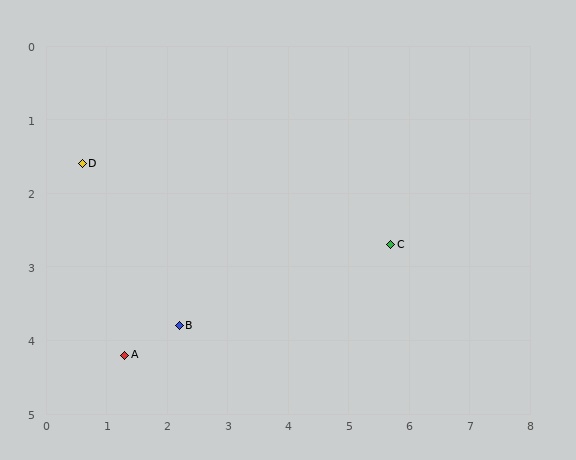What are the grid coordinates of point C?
Point C is at approximately (5.7, 2.7).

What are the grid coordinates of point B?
Point B is at approximately (2.2, 3.8).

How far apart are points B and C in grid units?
Points B and C are about 3.7 grid units apart.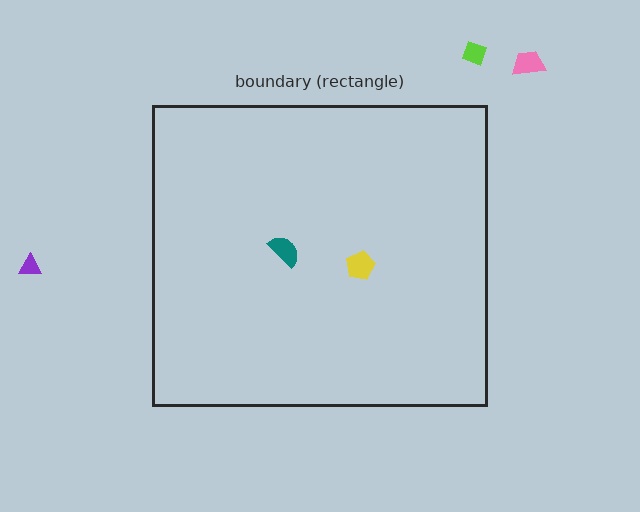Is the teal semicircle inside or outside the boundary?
Inside.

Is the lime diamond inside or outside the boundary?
Outside.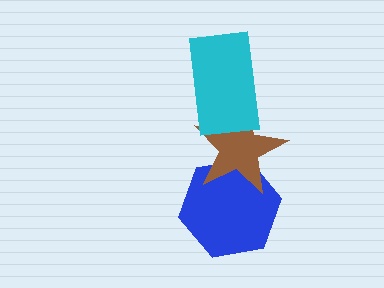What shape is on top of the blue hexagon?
The brown star is on top of the blue hexagon.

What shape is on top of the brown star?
The cyan rectangle is on top of the brown star.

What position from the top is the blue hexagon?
The blue hexagon is 3rd from the top.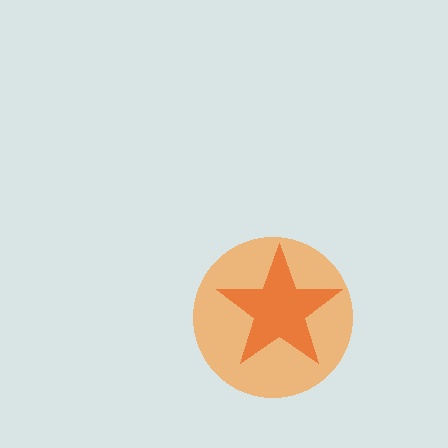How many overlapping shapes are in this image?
There are 2 overlapping shapes in the image.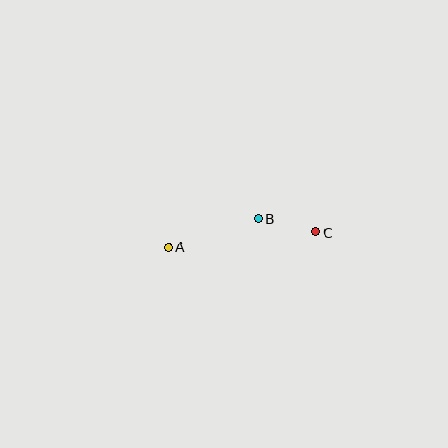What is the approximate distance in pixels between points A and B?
The distance between A and B is approximately 94 pixels.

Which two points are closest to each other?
Points B and C are closest to each other.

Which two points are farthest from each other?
Points A and C are farthest from each other.